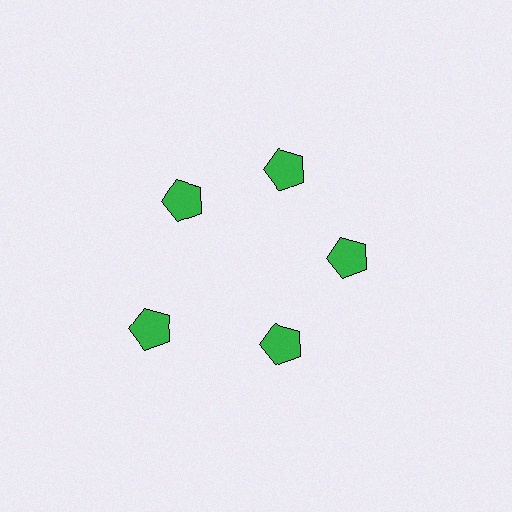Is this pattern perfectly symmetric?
No. The 5 green pentagons are arranged in a ring, but one element near the 8 o'clock position is pushed outward from the center, breaking the 5-fold rotational symmetry.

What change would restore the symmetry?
The symmetry would be restored by moving it inward, back onto the ring so that all 5 pentagons sit at equal angles and equal distance from the center.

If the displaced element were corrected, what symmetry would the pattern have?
It would have 5-fold rotational symmetry — the pattern would map onto itself every 72 degrees.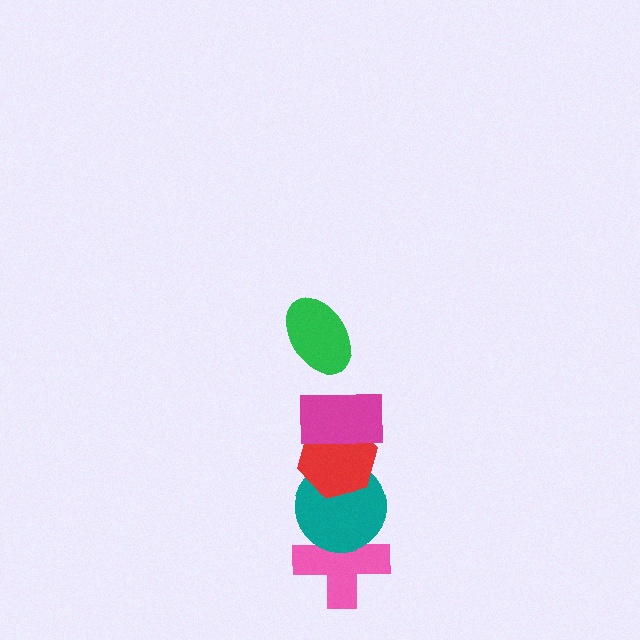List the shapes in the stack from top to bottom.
From top to bottom: the green ellipse, the magenta rectangle, the red hexagon, the teal circle, the pink cross.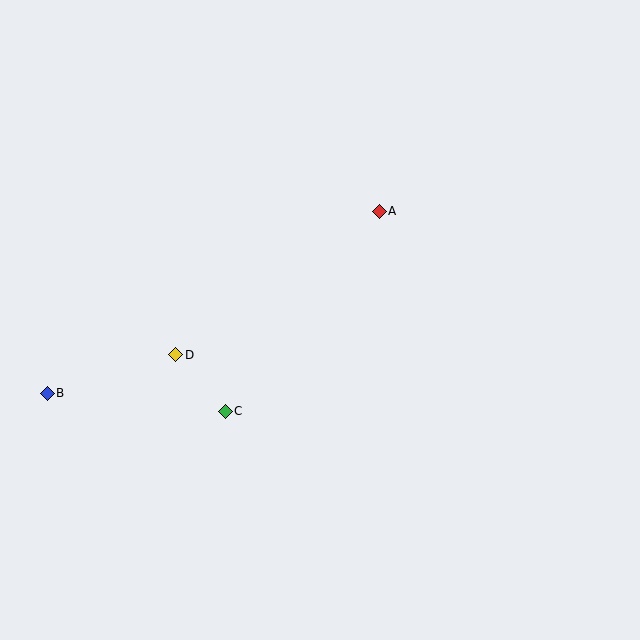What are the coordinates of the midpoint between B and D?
The midpoint between B and D is at (111, 374).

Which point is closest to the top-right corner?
Point A is closest to the top-right corner.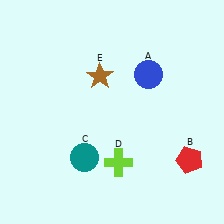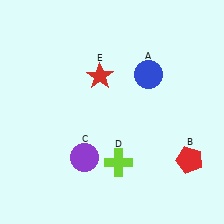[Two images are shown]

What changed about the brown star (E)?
In Image 1, E is brown. In Image 2, it changed to red.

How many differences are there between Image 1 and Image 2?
There are 2 differences between the two images.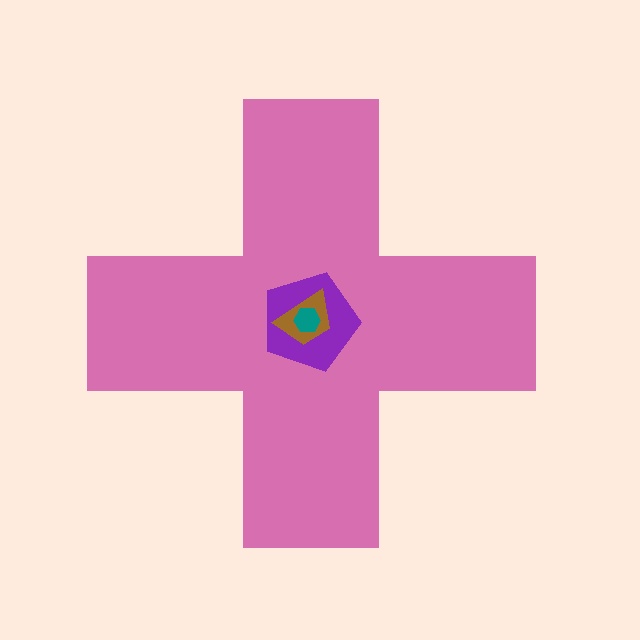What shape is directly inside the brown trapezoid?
The teal hexagon.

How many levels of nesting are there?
4.